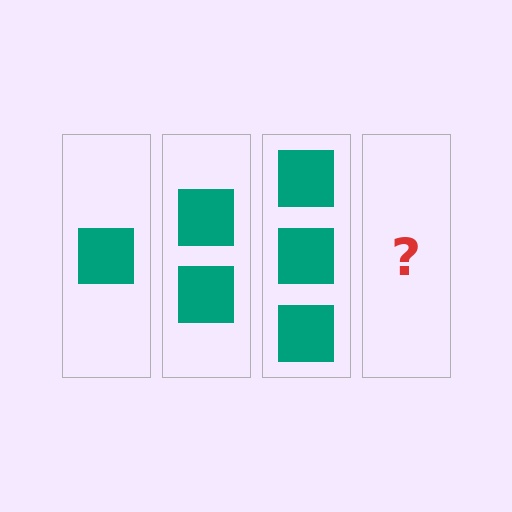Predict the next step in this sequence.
The next step is 4 squares.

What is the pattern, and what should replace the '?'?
The pattern is that each step adds one more square. The '?' should be 4 squares.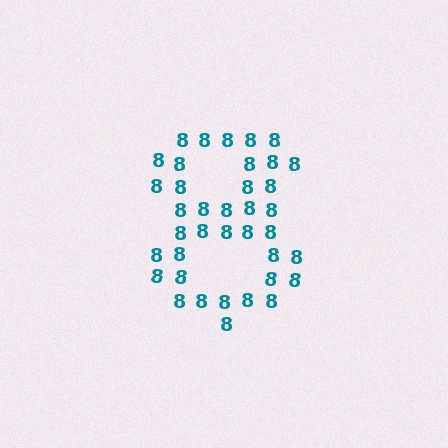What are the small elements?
The small elements are digit 8's.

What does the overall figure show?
The overall figure shows the digit 8.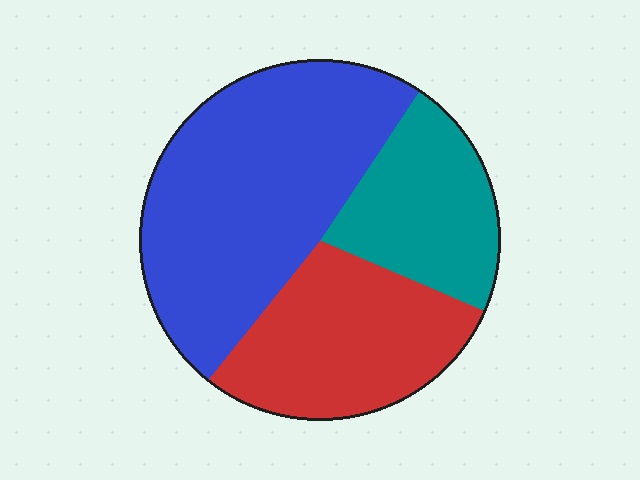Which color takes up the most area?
Blue, at roughly 50%.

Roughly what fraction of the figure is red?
Red covers roughly 30% of the figure.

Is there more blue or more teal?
Blue.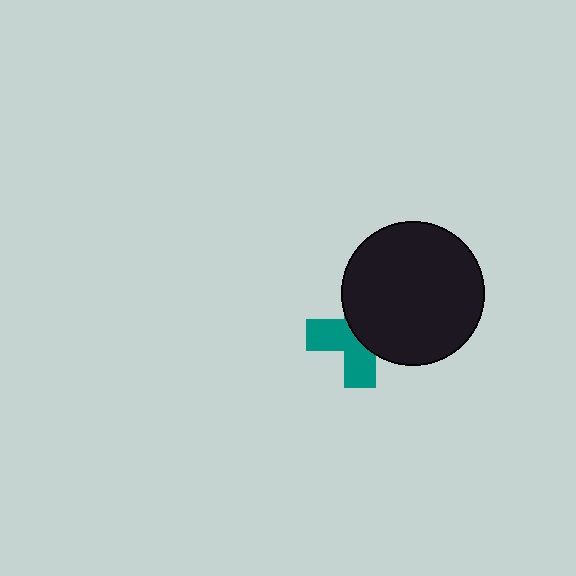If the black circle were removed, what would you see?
You would see the complete teal cross.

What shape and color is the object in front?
The object in front is a black circle.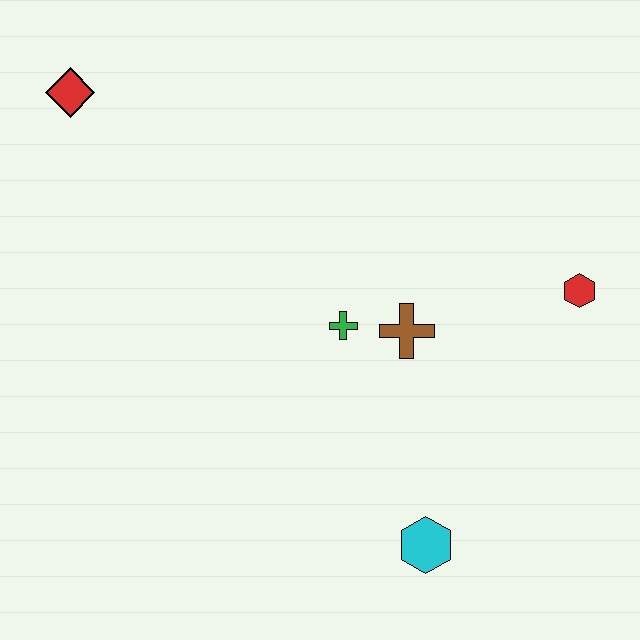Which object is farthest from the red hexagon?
The red diamond is farthest from the red hexagon.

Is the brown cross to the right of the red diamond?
Yes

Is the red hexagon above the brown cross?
Yes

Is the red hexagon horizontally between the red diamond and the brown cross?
No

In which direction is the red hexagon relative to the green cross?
The red hexagon is to the right of the green cross.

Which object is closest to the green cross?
The brown cross is closest to the green cross.